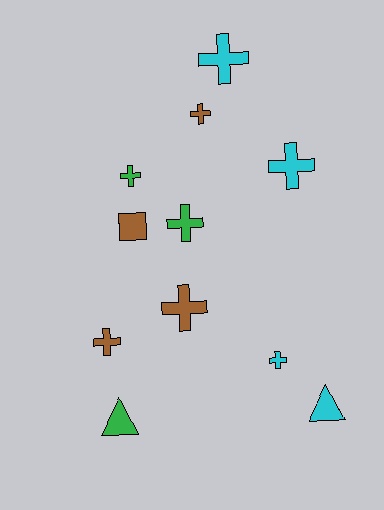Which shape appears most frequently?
Cross, with 8 objects.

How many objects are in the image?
There are 11 objects.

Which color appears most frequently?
Brown, with 4 objects.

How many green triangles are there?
There is 1 green triangle.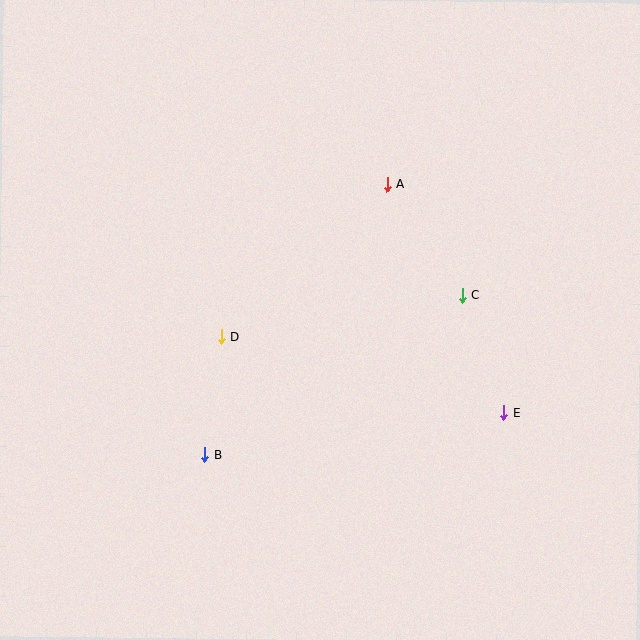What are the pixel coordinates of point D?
Point D is at (221, 337).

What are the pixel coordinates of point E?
Point E is at (504, 413).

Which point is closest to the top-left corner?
Point D is closest to the top-left corner.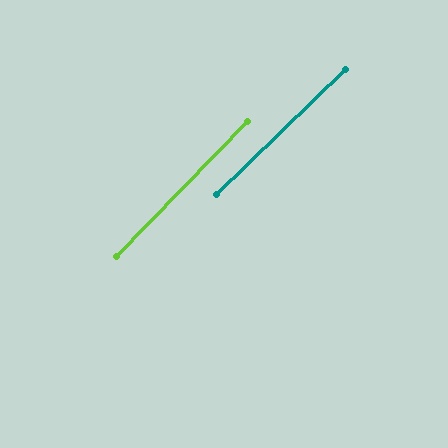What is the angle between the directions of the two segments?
Approximately 1 degree.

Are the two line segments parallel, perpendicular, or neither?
Parallel — their directions differ by only 1.5°.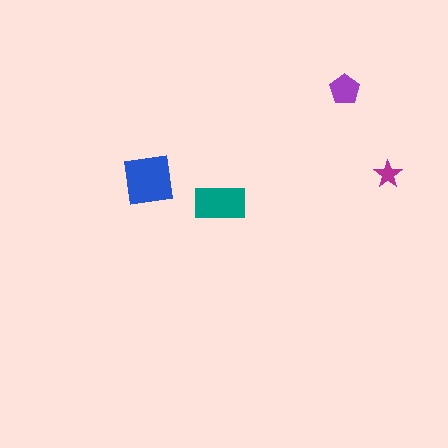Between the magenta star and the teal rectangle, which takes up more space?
The teal rectangle.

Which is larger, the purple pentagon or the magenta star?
The purple pentagon.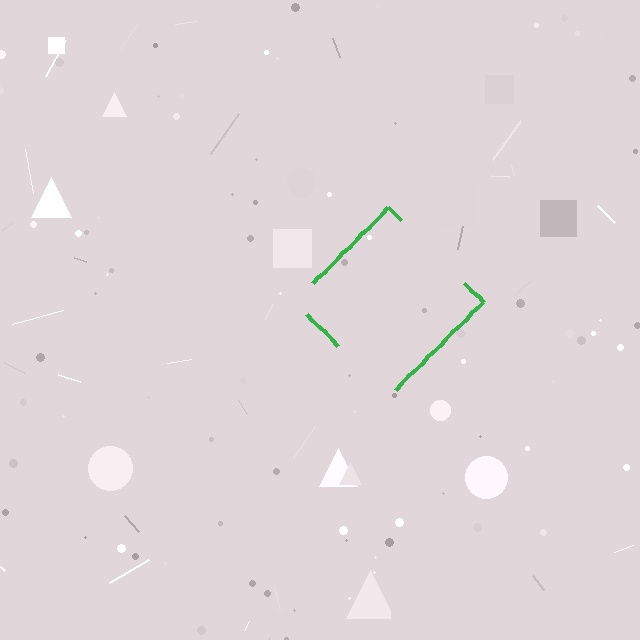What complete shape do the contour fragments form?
The contour fragments form a diamond.